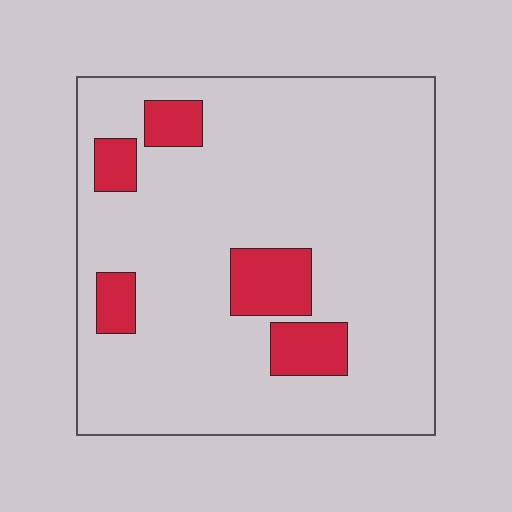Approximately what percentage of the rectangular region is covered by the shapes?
Approximately 15%.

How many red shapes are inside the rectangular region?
5.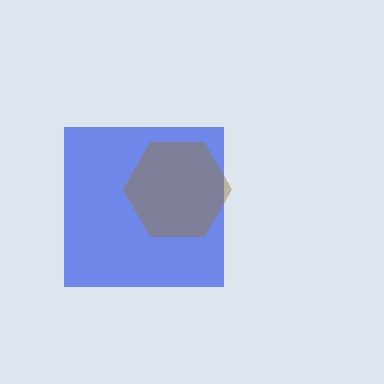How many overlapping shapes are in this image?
There are 2 overlapping shapes in the image.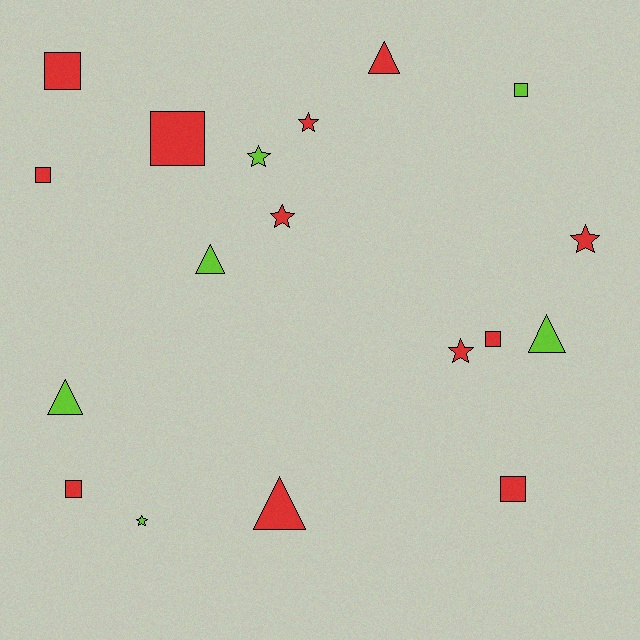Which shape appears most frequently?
Square, with 7 objects.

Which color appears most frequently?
Red, with 12 objects.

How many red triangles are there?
There are 2 red triangles.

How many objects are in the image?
There are 18 objects.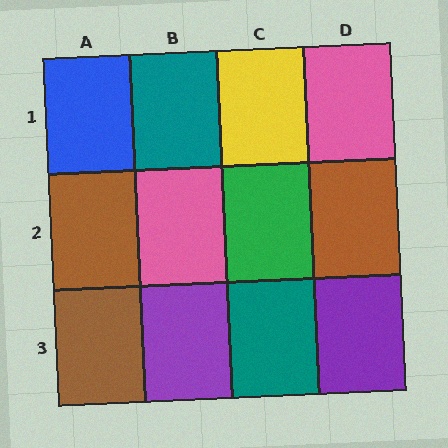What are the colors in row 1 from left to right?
Blue, teal, yellow, pink.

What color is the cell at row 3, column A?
Brown.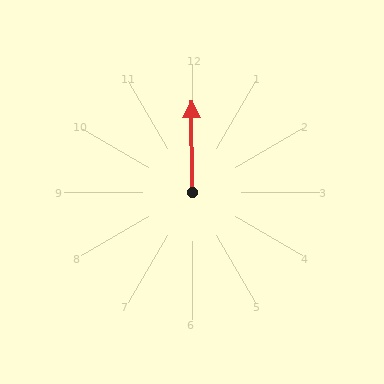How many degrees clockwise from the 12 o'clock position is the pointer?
Approximately 360 degrees.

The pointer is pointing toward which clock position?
Roughly 12 o'clock.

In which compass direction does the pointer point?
North.